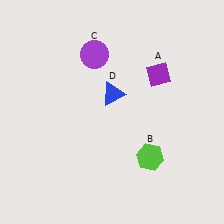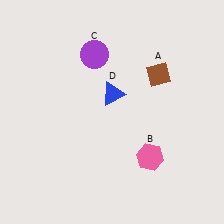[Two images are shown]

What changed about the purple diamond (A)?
In Image 1, A is purple. In Image 2, it changed to brown.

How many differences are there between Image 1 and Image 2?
There are 2 differences between the two images.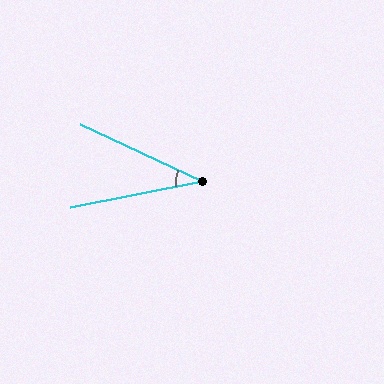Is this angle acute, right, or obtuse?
It is acute.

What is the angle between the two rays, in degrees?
Approximately 36 degrees.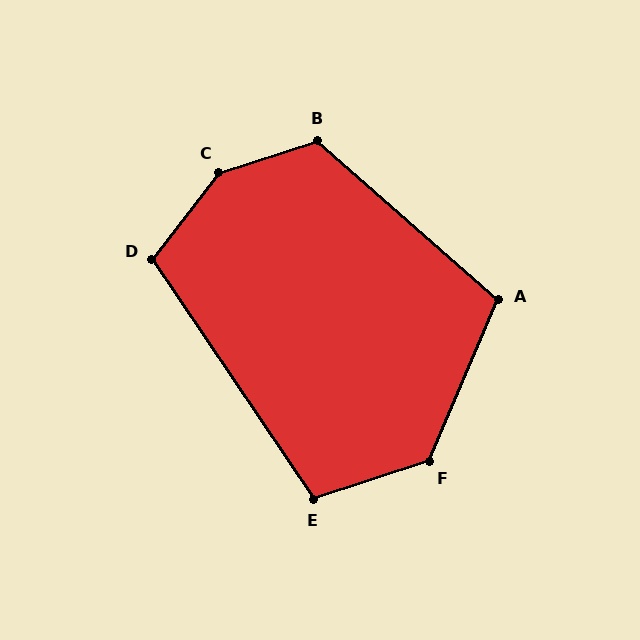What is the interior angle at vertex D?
Approximately 108 degrees (obtuse).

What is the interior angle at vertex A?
Approximately 108 degrees (obtuse).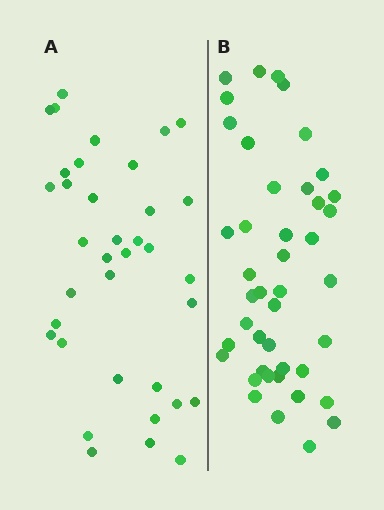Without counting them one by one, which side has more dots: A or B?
Region B (the right region) has more dots.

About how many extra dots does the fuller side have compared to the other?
Region B has roughly 8 or so more dots than region A.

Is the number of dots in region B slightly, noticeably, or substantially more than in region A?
Region B has only slightly more — the two regions are fairly close. The ratio is roughly 1.2 to 1.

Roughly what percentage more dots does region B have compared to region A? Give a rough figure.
About 20% more.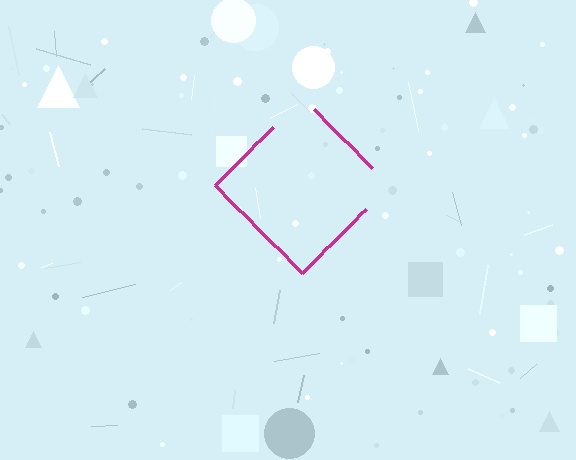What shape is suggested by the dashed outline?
The dashed outline suggests a diamond.